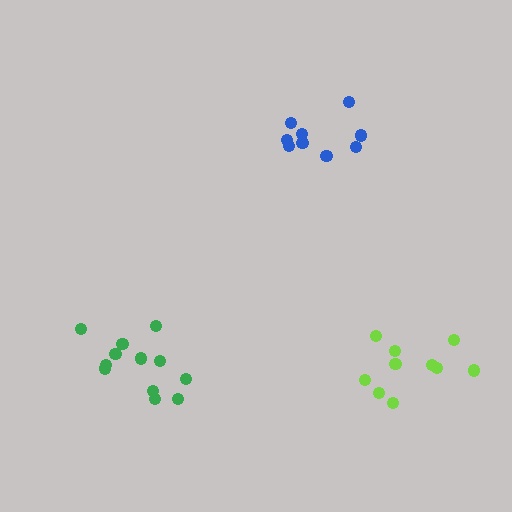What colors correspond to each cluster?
The clusters are colored: blue, green, lime.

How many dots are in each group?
Group 1: 9 dots, Group 2: 12 dots, Group 3: 10 dots (31 total).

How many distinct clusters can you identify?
There are 3 distinct clusters.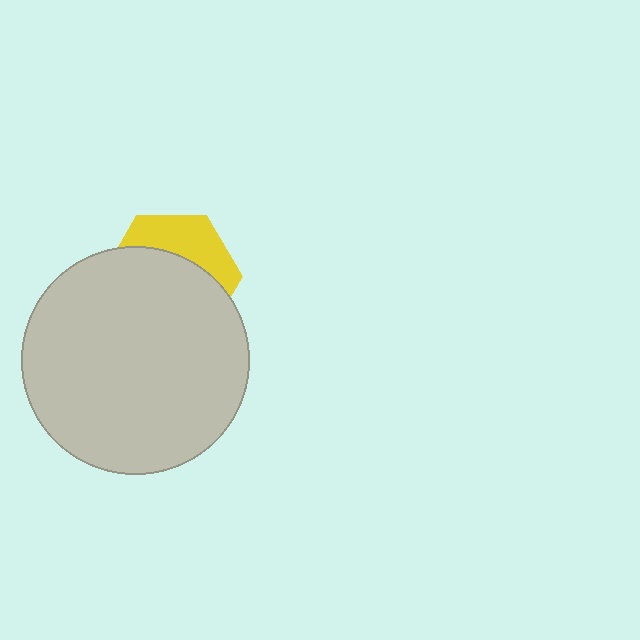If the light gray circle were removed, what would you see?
You would see the complete yellow hexagon.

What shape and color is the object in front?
The object in front is a light gray circle.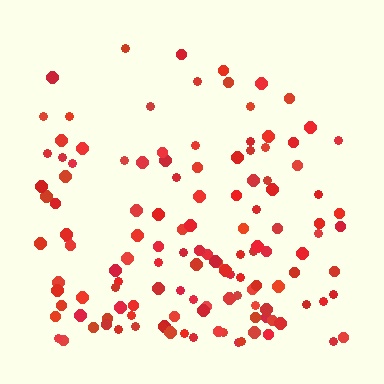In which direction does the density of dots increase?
From top to bottom, with the bottom side densest.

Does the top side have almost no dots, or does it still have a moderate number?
Still a moderate number, just noticeably fewer than the bottom.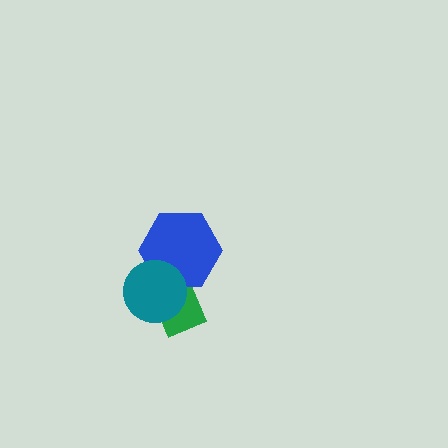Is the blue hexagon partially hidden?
Yes, it is partially covered by another shape.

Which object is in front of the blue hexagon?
The teal circle is in front of the blue hexagon.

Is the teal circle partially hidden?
No, no other shape covers it.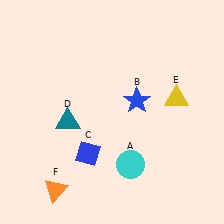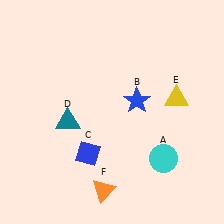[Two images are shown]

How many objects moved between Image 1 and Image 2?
2 objects moved between the two images.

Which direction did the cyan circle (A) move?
The cyan circle (A) moved right.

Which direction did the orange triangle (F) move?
The orange triangle (F) moved right.